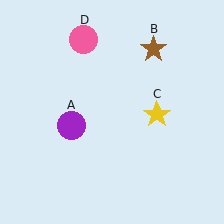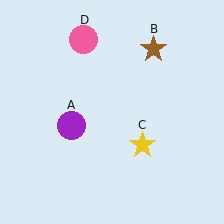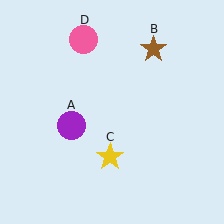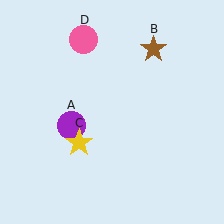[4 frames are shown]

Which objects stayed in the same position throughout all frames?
Purple circle (object A) and brown star (object B) and pink circle (object D) remained stationary.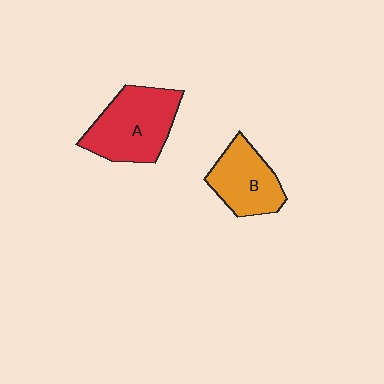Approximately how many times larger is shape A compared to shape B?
Approximately 1.3 times.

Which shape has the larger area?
Shape A (red).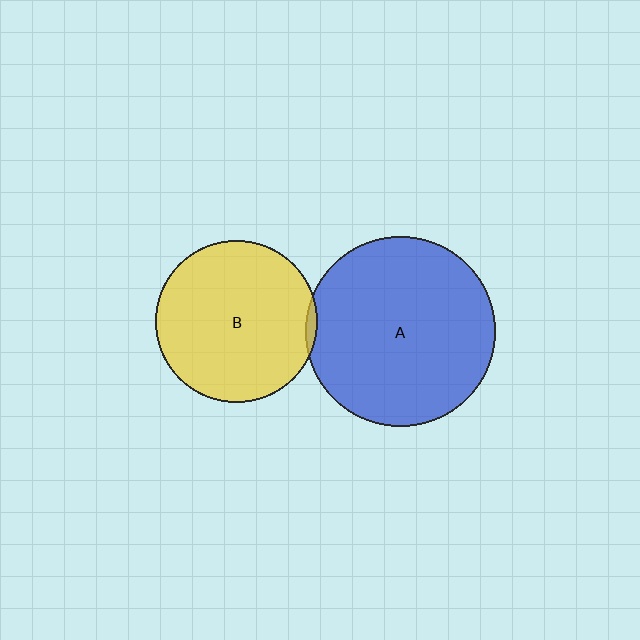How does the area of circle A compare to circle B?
Approximately 1.4 times.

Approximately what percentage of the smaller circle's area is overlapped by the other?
Approximately 5%.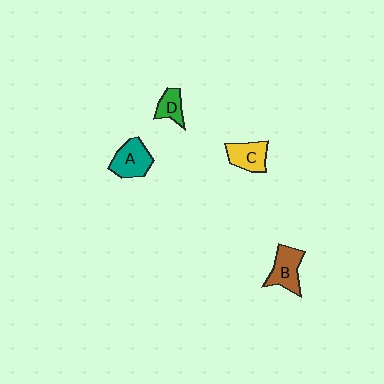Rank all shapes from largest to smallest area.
From largest to smallest: A (teal), B (brown), C (yellow), D (green).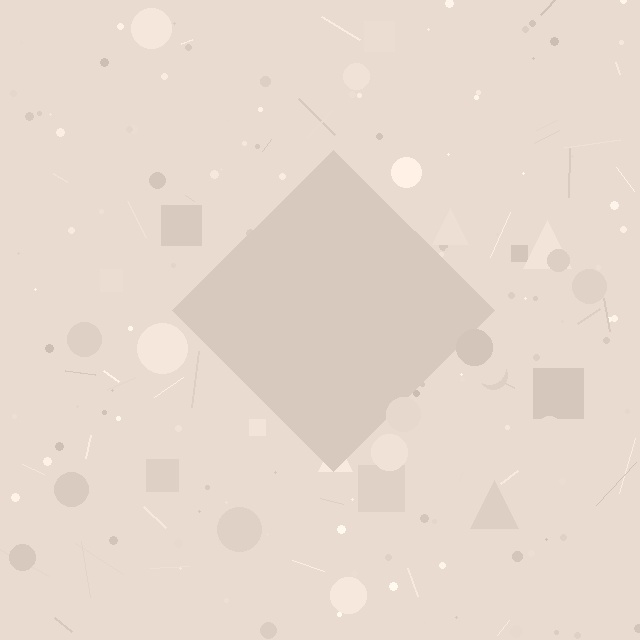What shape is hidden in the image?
A diamond is hidden in the image.